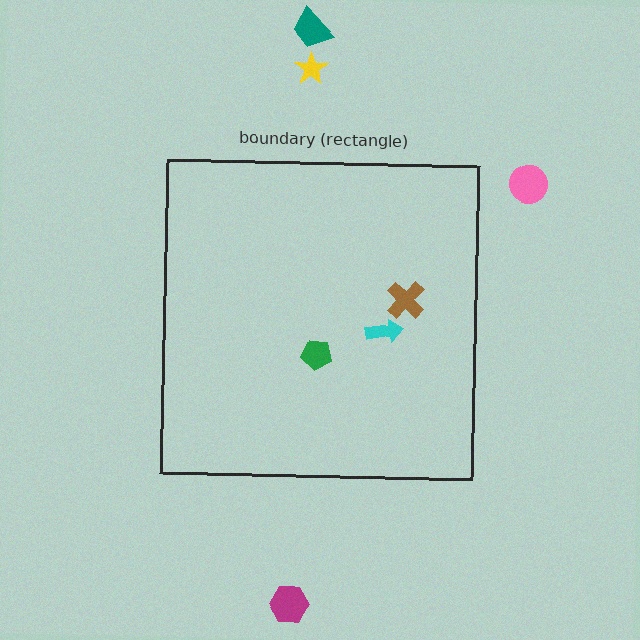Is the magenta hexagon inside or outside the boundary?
Outside.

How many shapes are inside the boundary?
3 inside, 4 outside.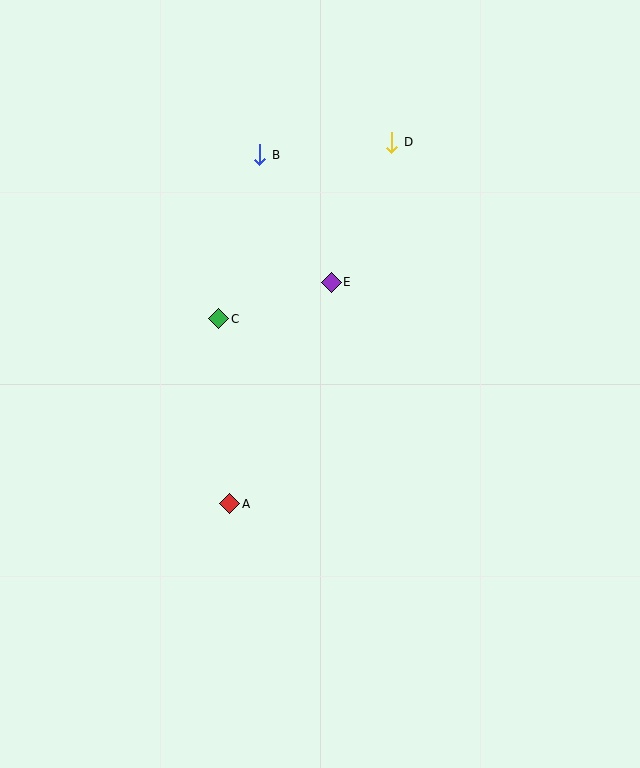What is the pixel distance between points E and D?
The distance between E and D is 152 pixels.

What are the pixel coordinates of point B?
Point B is at (260, 155).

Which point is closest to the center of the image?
Point E at (331, 282) is closest to the center.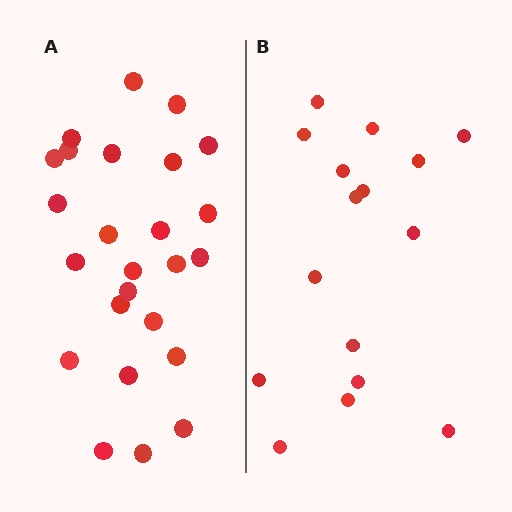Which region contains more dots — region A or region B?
Region A (the left region) has more dots.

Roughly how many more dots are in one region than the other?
Region A has roughly 8 or so more dots than region B.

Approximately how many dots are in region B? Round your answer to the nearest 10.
About 20 dots. (The exact count is 16, which rounds to 20.)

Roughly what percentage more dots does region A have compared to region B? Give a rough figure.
About 55% more.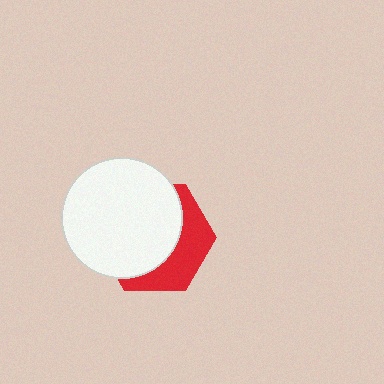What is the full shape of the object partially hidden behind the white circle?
The partially hidden object is a red hexagon.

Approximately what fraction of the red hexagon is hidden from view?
Roughly 63% of the red hexagon is hidden behind the white circle.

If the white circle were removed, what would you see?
You would see the complete red hexagon.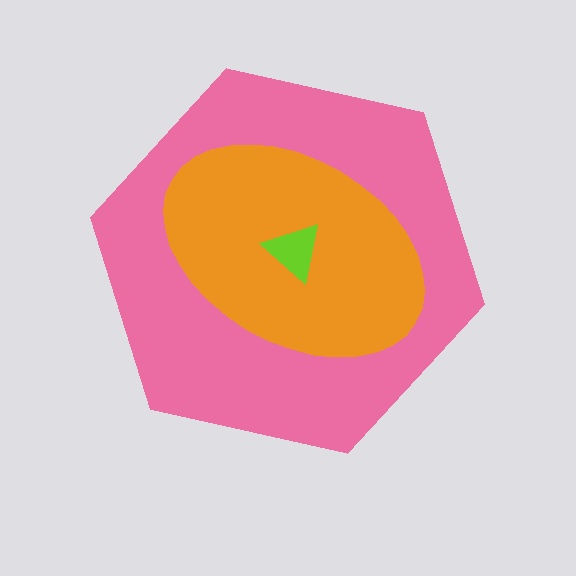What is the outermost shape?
The pink hexagon.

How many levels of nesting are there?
3.